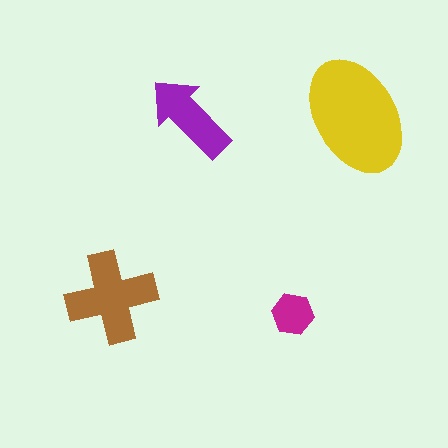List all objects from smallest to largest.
The magenta hexagon, the purple arrow, the brown cross, the yellow ellipse.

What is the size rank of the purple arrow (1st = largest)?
3rd.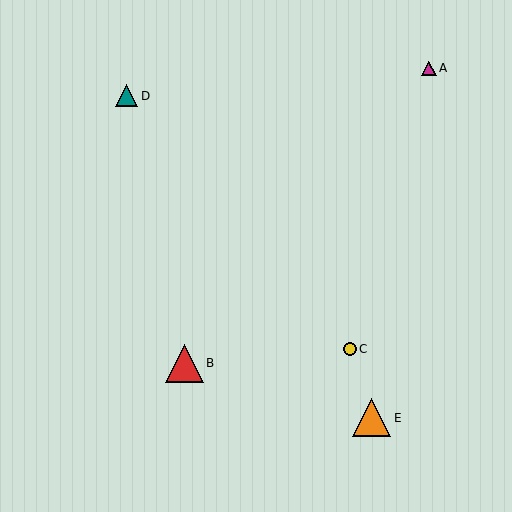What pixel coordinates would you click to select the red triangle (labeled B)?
Click at (184, 363) to select the red triangle B.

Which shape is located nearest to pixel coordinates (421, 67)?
The magenta triangle (labeled A) at (429, 69) is nearest to that location.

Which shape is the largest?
The red triangle (labeled B) is the largest.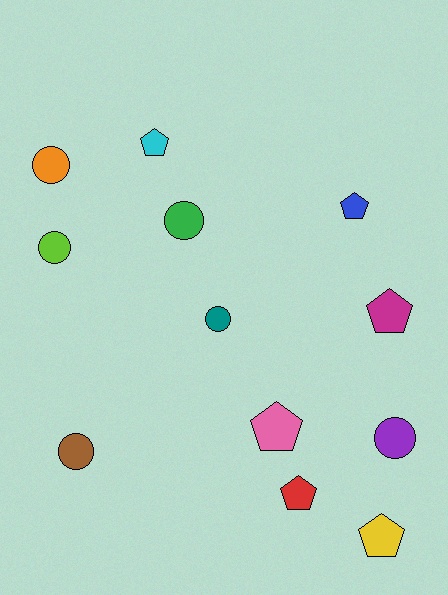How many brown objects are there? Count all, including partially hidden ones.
There is 1 brown object.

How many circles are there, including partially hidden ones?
There are 6 circles.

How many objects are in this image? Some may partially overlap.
There are 12 objects.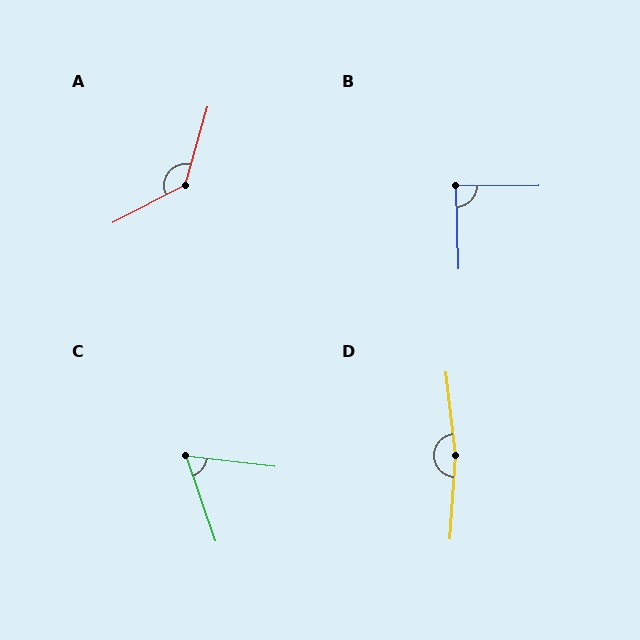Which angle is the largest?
D, at approximately 169 degrees.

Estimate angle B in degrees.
Approximately 89 degrees.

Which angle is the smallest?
C, at approximately 64 degrees.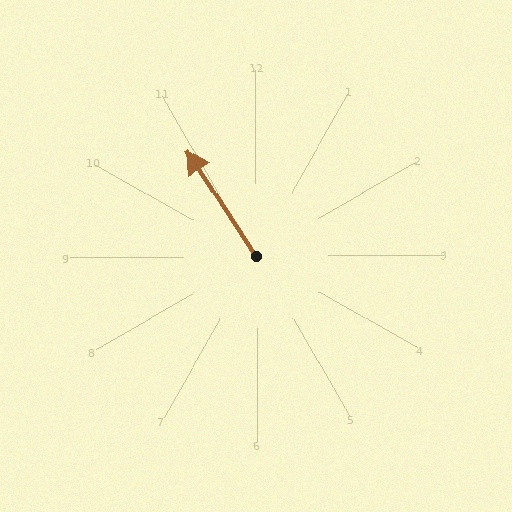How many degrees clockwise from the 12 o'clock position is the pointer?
Approximately 327 degrees.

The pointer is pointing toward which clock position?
Roughly 11 o'clock.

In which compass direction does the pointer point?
Northwest.